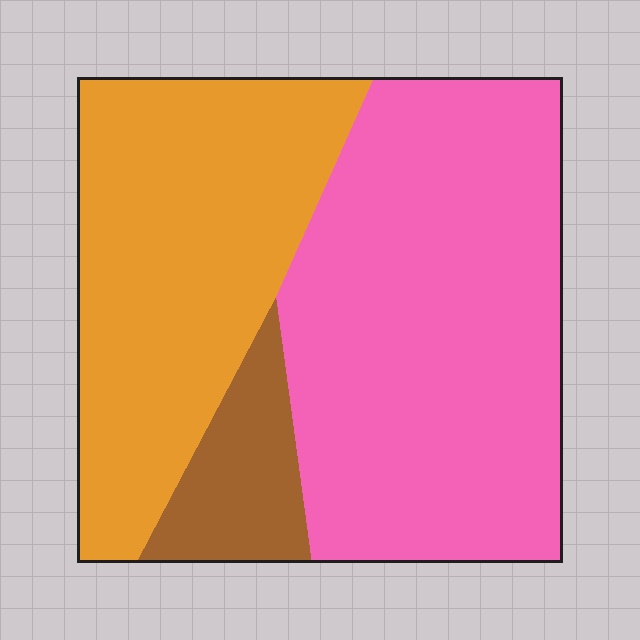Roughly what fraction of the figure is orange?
Orange takes up about three eighths (3/8) of the figure.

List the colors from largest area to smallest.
From largest to smallest: pink, orange, brown.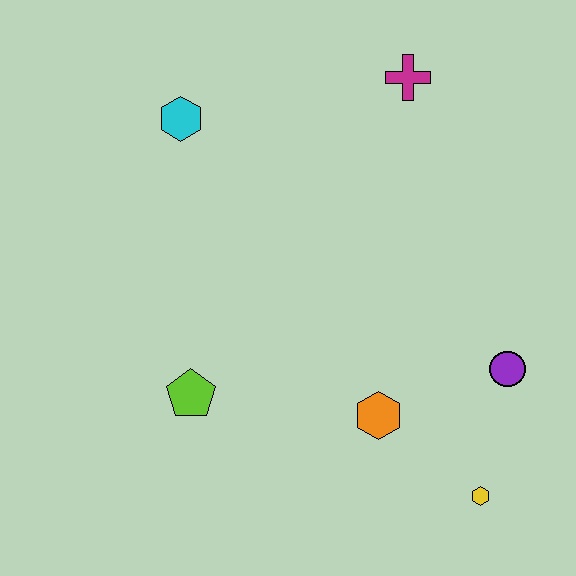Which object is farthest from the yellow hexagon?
The cyan hexagon is farthest from the yellow hexagon.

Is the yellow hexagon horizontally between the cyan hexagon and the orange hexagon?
No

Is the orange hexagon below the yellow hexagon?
No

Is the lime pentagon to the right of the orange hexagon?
No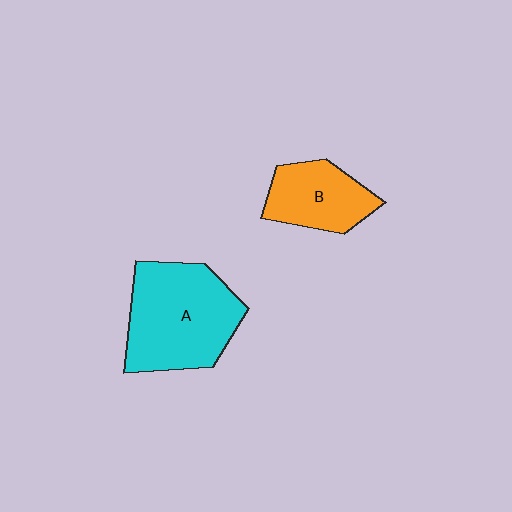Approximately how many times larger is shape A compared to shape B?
Approximately 1.7 times.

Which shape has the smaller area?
Shape B (orange).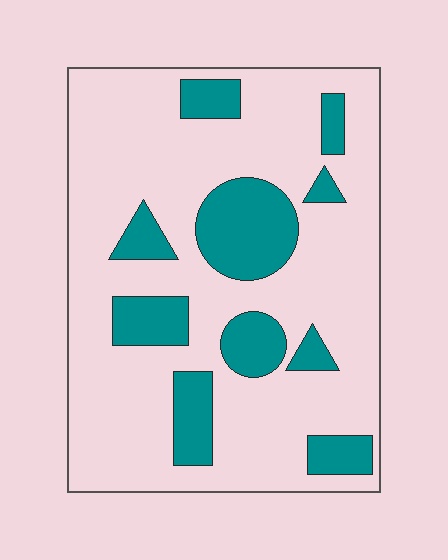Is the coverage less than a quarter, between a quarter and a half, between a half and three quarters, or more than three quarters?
Less than a quarter.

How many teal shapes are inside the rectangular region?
10.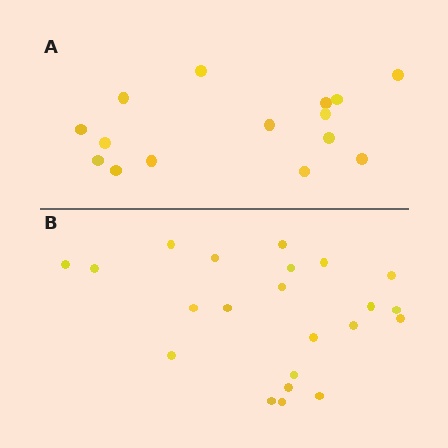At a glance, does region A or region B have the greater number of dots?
Region B (the bottom region) has more dots.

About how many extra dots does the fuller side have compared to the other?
Region B has roughly 8 or so more dots than region A.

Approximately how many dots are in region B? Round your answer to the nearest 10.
About 20 dots. (The exact count is 22, which rounds to 20.)